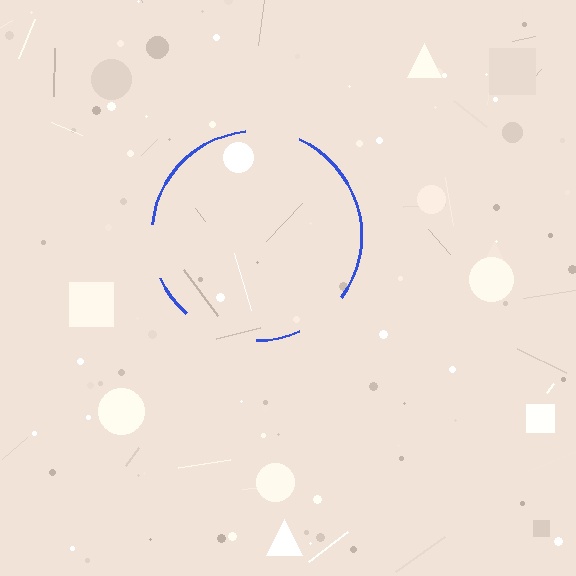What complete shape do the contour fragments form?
The contour fragments form a circle.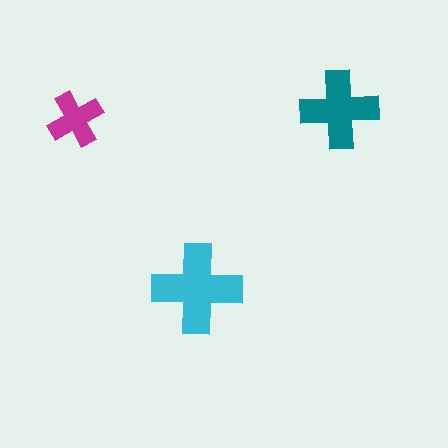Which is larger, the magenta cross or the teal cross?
The teal one.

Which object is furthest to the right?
The teal cross is rightmost.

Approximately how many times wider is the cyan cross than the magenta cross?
About 1.5 times wider.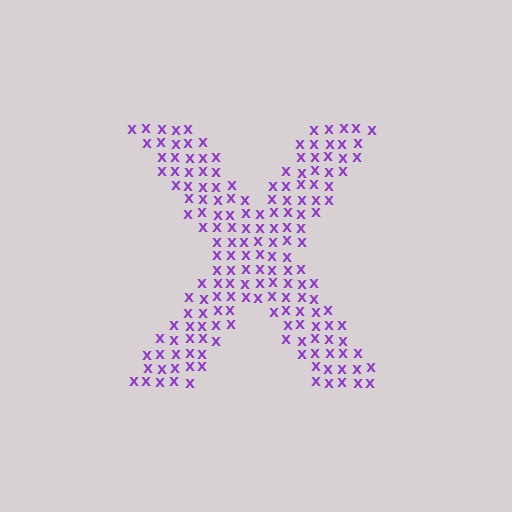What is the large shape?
The large shape is the letter X.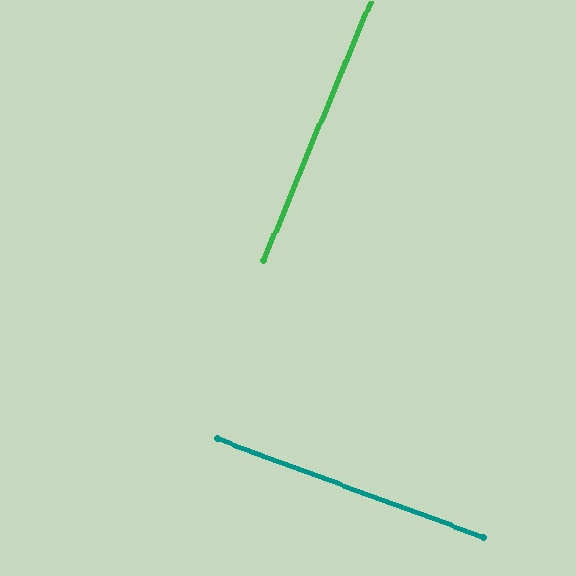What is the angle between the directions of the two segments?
Approximately 88 degrees.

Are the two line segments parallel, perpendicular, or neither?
Perpendicular — they meet at approximately 88°.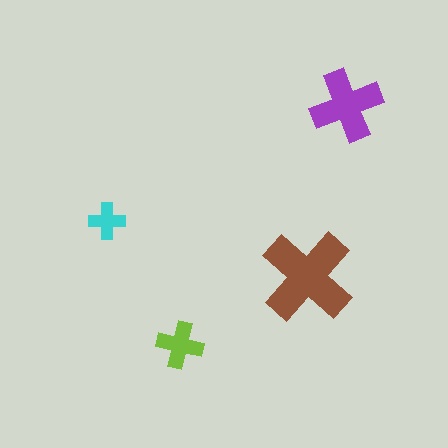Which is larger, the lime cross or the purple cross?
The purple one.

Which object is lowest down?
The lime cross is bottommost.